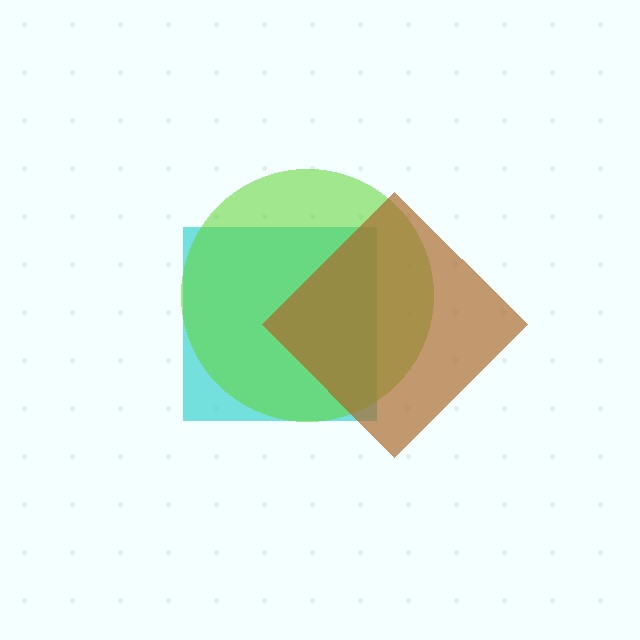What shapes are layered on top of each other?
The layered shapes are: a cyan square, a lime circle, a brown diamond.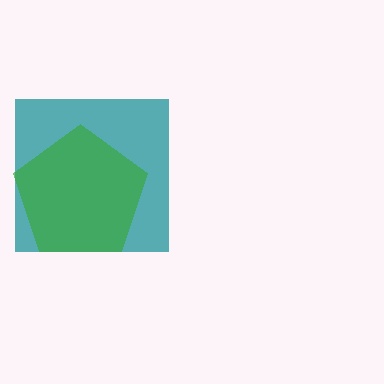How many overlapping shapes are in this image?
There are 2 overlapping shapes in the image.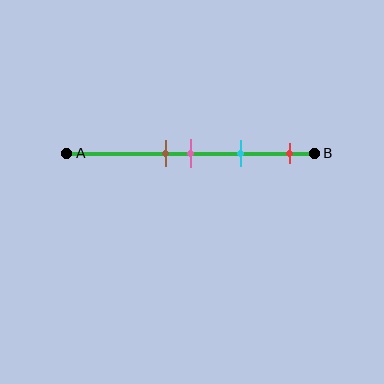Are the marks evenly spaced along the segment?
No, the marks are not evenly spaced.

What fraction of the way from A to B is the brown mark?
The brown mark is approximately 40% (0.4) of the way from A to B.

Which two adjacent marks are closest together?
The brown and pink marks are the closest adjacent pair.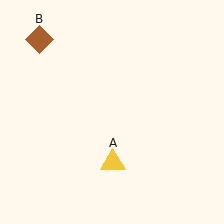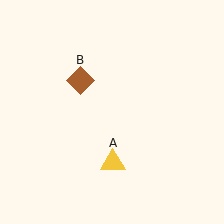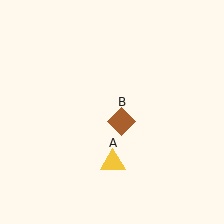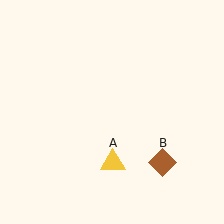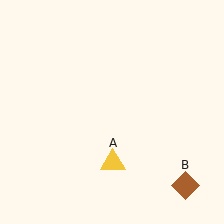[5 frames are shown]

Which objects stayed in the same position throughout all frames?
Yellow triangle (object A) remained stationary.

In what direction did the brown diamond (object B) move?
The brown diamond (object B) moved down and to the right.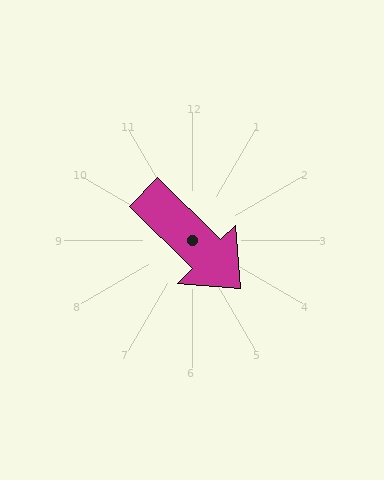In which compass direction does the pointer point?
Southeast.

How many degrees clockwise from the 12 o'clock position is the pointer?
Approximately 135 degrees.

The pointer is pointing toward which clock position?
Roughly 4 o'clock.